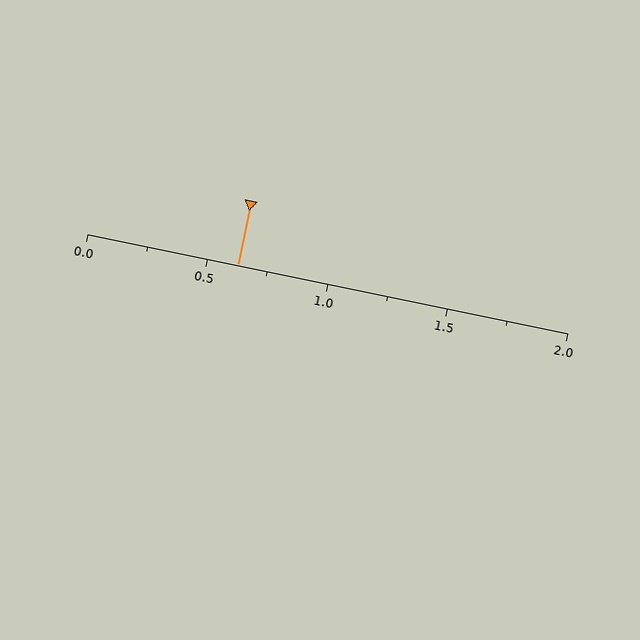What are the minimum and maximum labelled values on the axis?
The axis runs from 0.0 to 2.0.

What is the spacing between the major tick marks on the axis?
The major ticks are spaced 0.5 apart.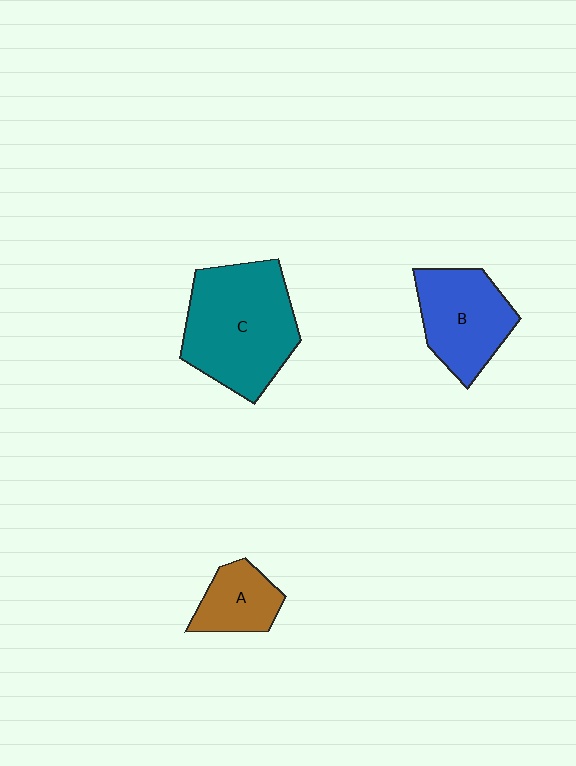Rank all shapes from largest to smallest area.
From largest to smallest: C (teal), B (blue), A (brown).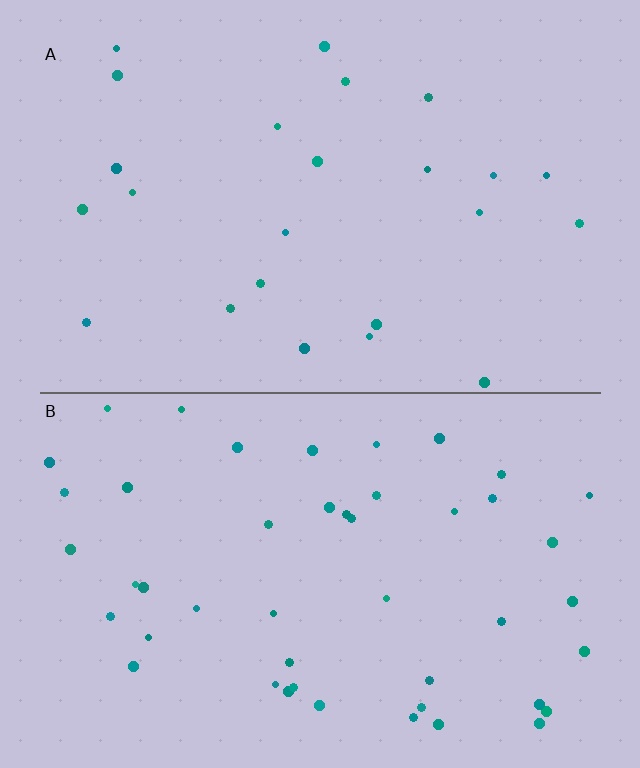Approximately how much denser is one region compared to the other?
Approximately 2.0× — region B over region A.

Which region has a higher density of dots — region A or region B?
B (the bottom).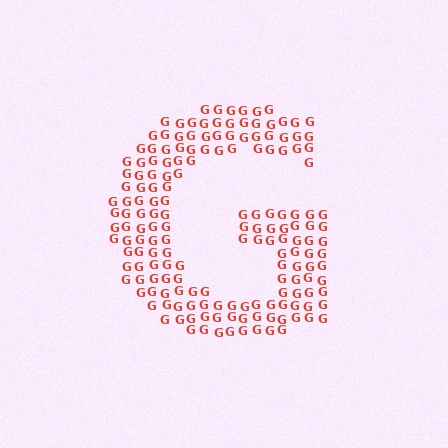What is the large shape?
The large shape is the letter G.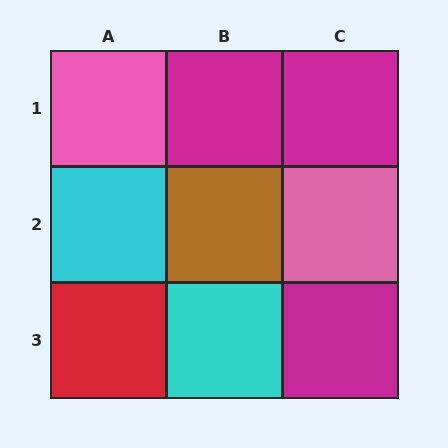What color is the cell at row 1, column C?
Magenta.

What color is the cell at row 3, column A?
Red.